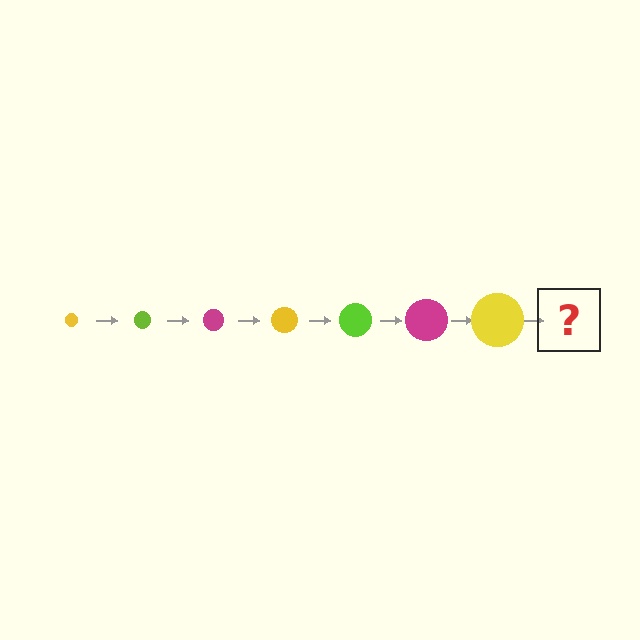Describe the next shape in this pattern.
It should be a lime circle, larger than the previous one.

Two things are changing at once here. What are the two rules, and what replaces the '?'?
The two rules are that the circle grows larger each step and the color cycles through yellow, lime, and magenta. The '?' should be a lime circle, larger than the previous one.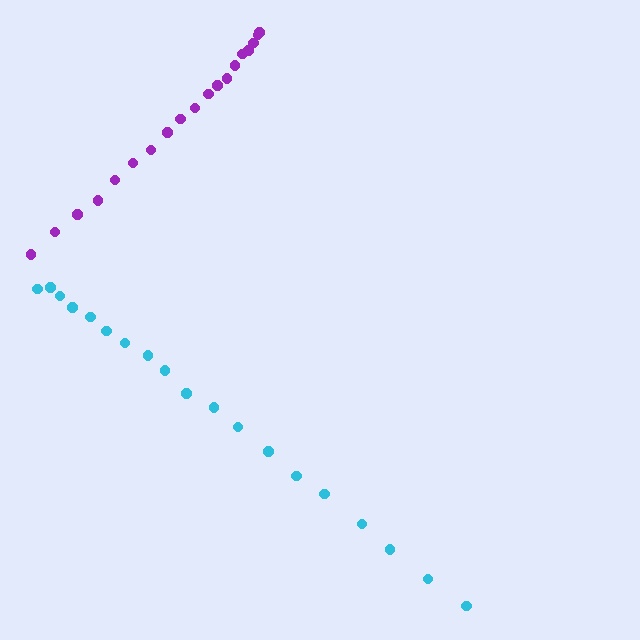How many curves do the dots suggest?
There are 2 distinct paths.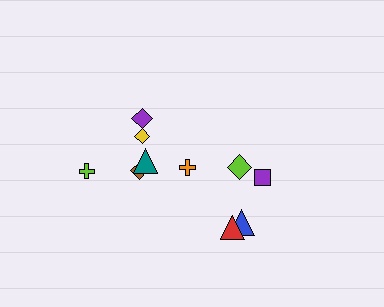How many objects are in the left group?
There are 6 objects.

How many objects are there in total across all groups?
There are 10 objects.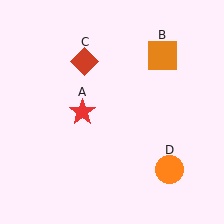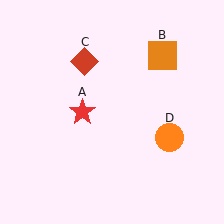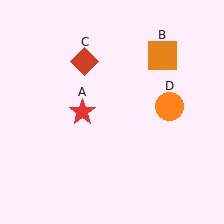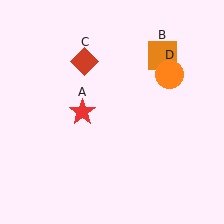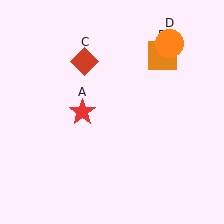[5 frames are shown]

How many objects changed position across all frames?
1 object changed position: orange circle (object D).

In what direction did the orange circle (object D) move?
The orange circle (object D) moved up.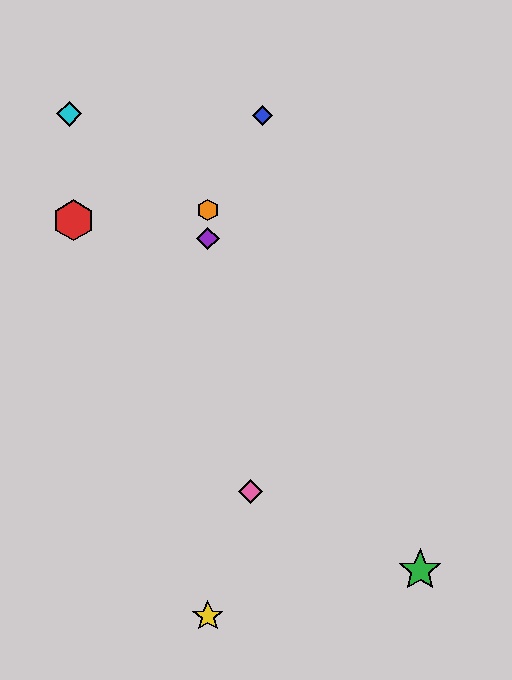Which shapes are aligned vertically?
The yellow star, the purple diamond, the orange hexagon are aligned vertically.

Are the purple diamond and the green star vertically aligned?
No, the purple diamond is at x≈208 and the green star is at x≈420.